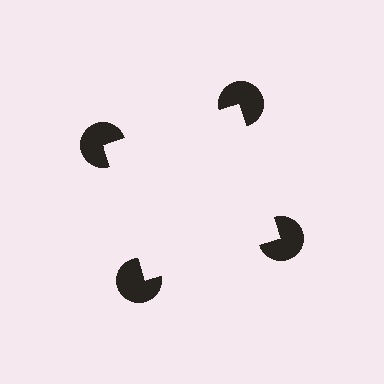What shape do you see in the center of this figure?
An illusory square — its edges are inferred from the aligned wedge cuts in the pac-man discs, not physically drawn.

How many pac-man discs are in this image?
There are 4 — one at each vertex of the illusory square.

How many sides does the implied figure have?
4 sides.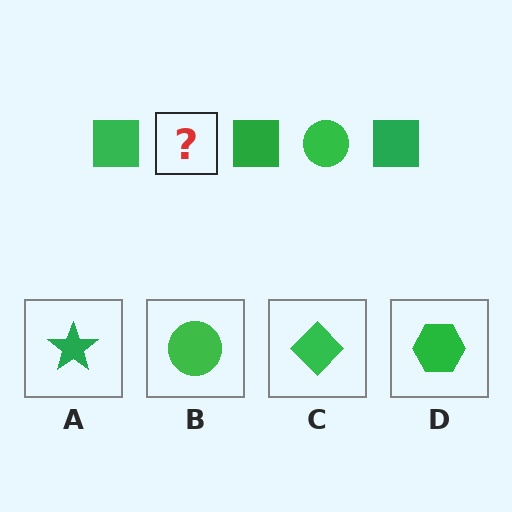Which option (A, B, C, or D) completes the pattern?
B.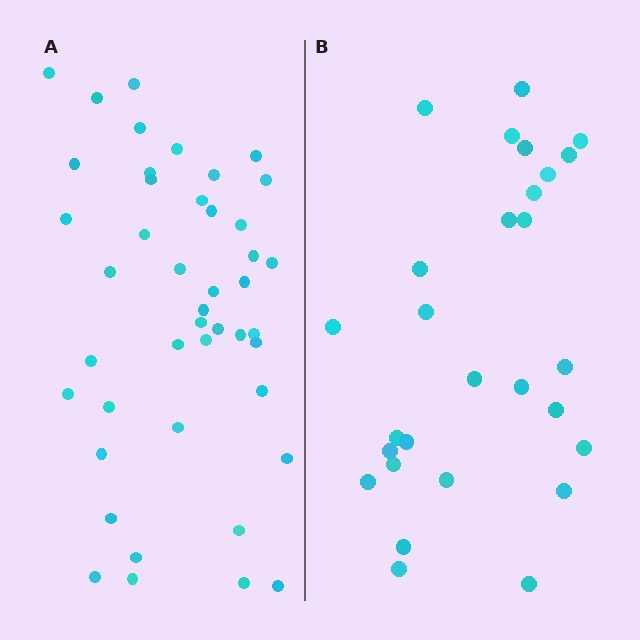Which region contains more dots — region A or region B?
Region A (the left region) has more dots.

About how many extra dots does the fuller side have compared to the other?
Region A has approximately 15 more dots than region B.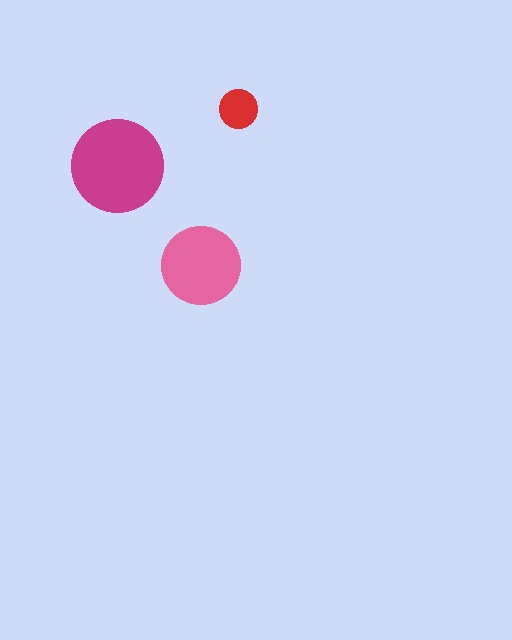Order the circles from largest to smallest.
the magenta one, the pink one, the red one.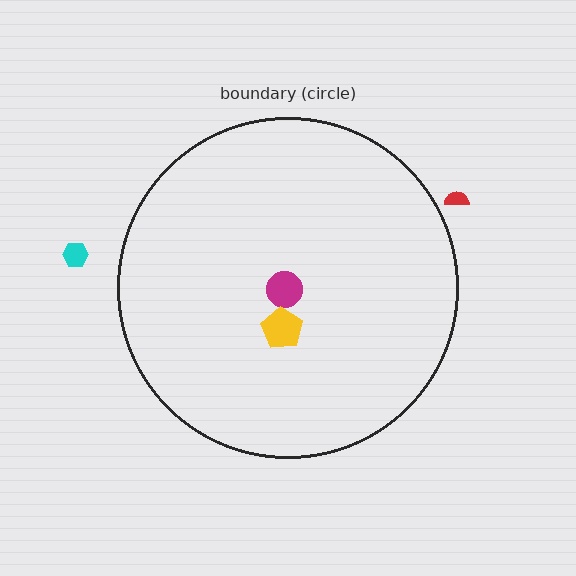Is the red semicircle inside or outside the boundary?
Outside.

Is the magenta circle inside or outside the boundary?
Inside.